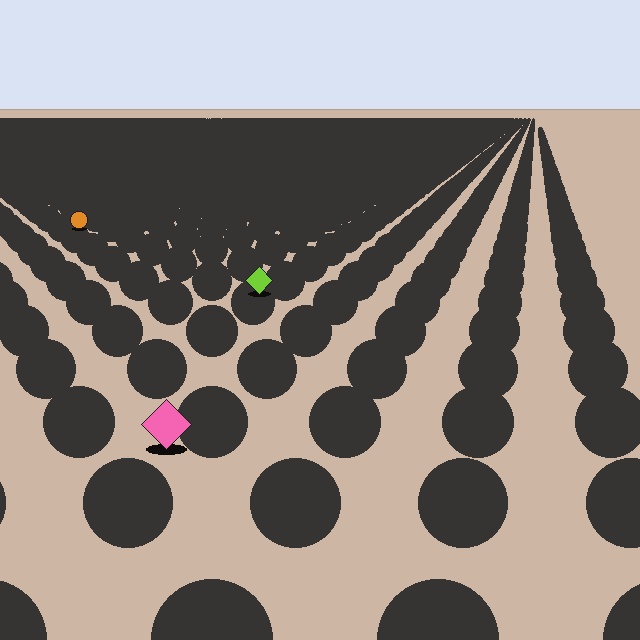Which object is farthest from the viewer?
The orange circle is farthest from the viewer. It appears smaller and the ground texture around it is denser.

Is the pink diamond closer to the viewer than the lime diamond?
Yes. The pink diamond is closer — you can tell from the texture gradient: the ground texture is coarser near it.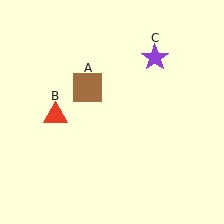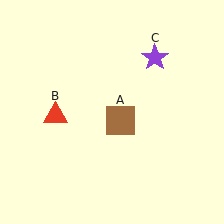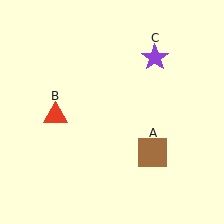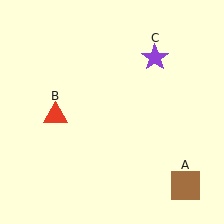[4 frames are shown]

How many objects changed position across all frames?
1 object changed position: brown square (object A).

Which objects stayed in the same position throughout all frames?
Red triangle (object B) and purple star (object C) remained stationary.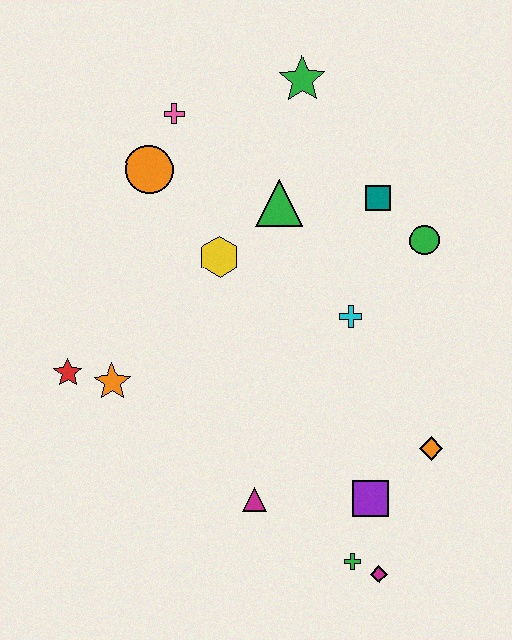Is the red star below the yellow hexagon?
Yes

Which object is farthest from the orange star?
The green star is farthest from the orange star.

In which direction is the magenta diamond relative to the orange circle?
The magenta diamond is below the orange circle.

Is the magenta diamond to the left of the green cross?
No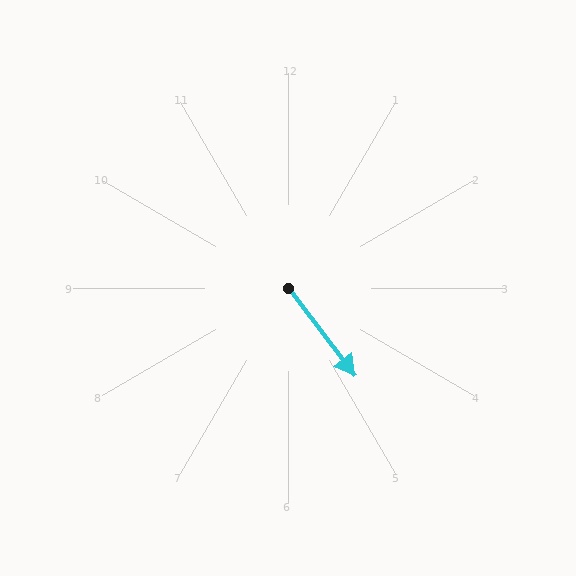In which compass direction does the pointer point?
Southeast.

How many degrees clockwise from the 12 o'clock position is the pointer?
Approximately 143 degrees.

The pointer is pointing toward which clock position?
Roughly 5 o'clock.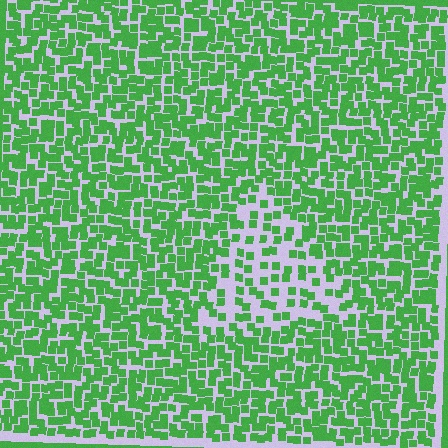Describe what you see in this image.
The image contains small green elements arranged at two different densities. A triangle-shaped region is visible where the elements are less densely packed than the surrounding area.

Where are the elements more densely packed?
The elements are more densely packed outside the triangle boundary.